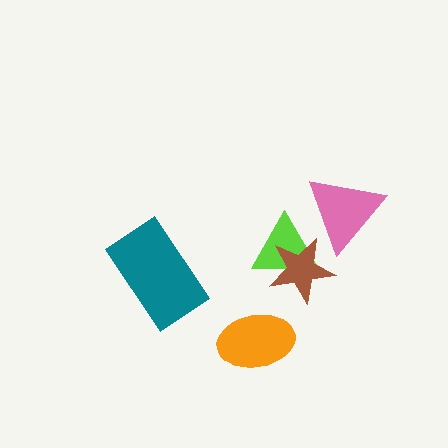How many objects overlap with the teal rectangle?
0 objects overlap with the teal rectangle.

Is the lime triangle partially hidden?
Yes, it is partially covered by another shape.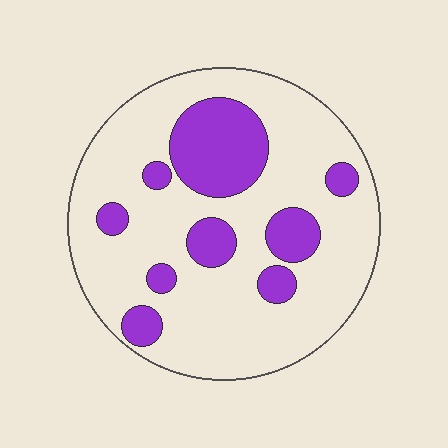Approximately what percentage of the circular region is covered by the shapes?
Approximately 25%.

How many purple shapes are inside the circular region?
9.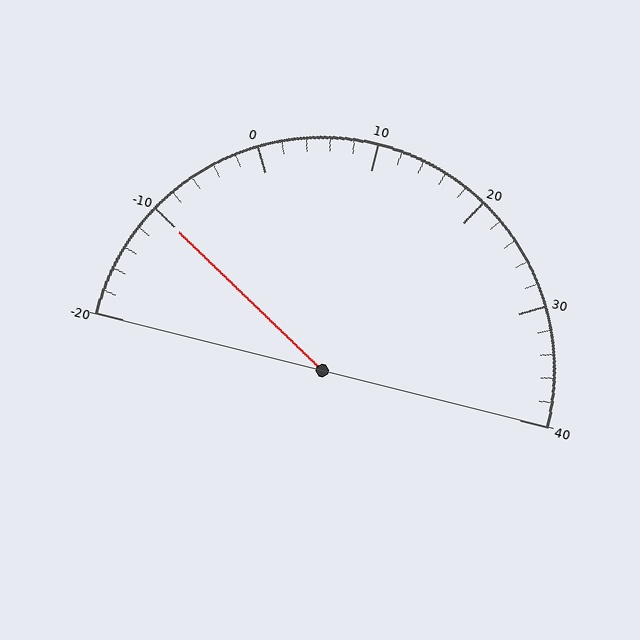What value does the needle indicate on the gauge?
The needle indicates approximately -10.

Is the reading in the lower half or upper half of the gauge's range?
The reading is in the lower half of the range (-20 to 40).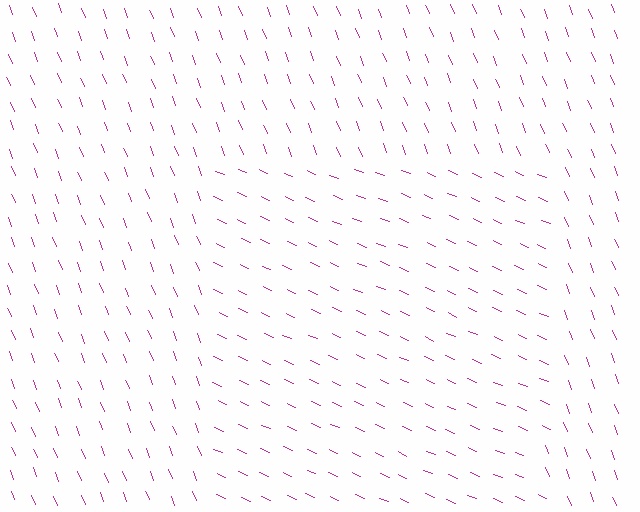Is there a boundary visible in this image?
Yes, there is a texture boundary formed by a change in line orientation.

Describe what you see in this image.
The image is filled with small magenta line segments. A rectangle region in the image has lines oriented differently from the surrounding lines, creating a visible texture boundary.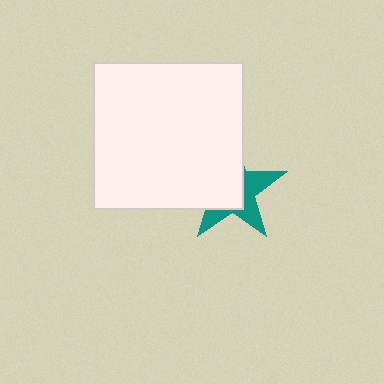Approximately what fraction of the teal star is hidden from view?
Roughly 57% of the teal star is hidden behind the white rectangle.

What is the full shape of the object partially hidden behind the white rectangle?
The partially hidden object is a teal star.